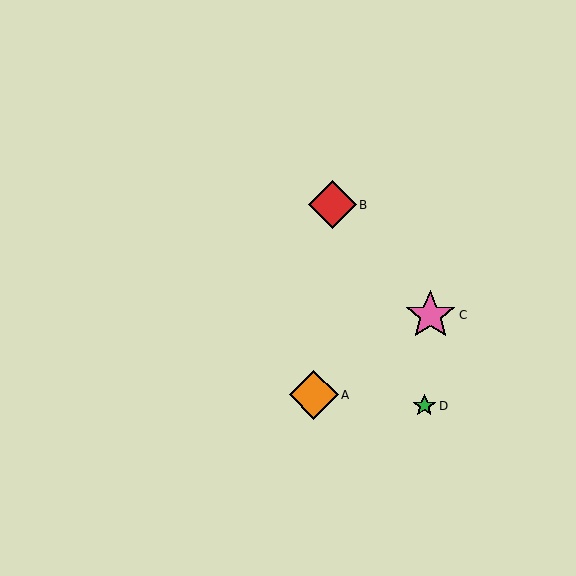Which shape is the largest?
The pink star (labeled C) is the largest.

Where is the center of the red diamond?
The center of the red diamond is at (332, 205).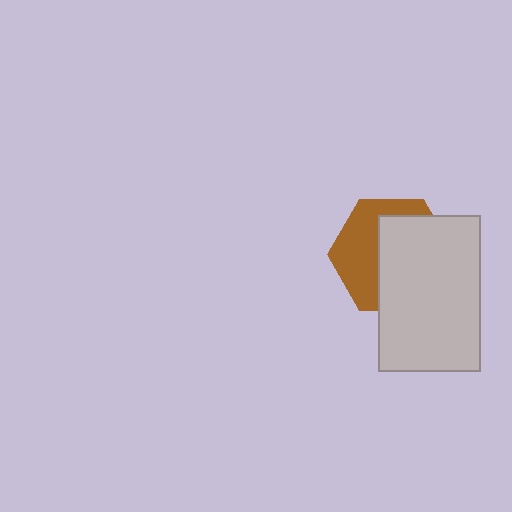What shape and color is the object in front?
The object in front is a light gray rectangle.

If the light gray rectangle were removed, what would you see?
You would see the complete brown hexagon.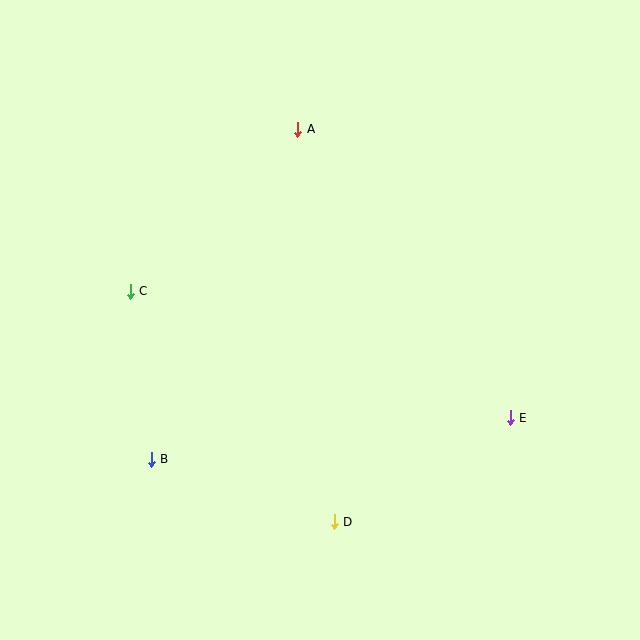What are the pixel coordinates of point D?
Point D is at (334, 522).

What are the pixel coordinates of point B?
Point B is at (151, 459).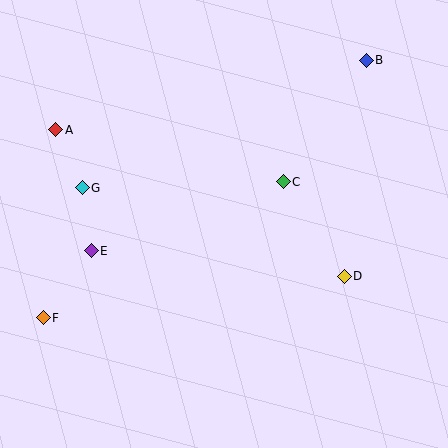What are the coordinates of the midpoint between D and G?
The midpoint between D and G is at (213, 232).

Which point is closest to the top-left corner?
Point A is closest to the top-left corner.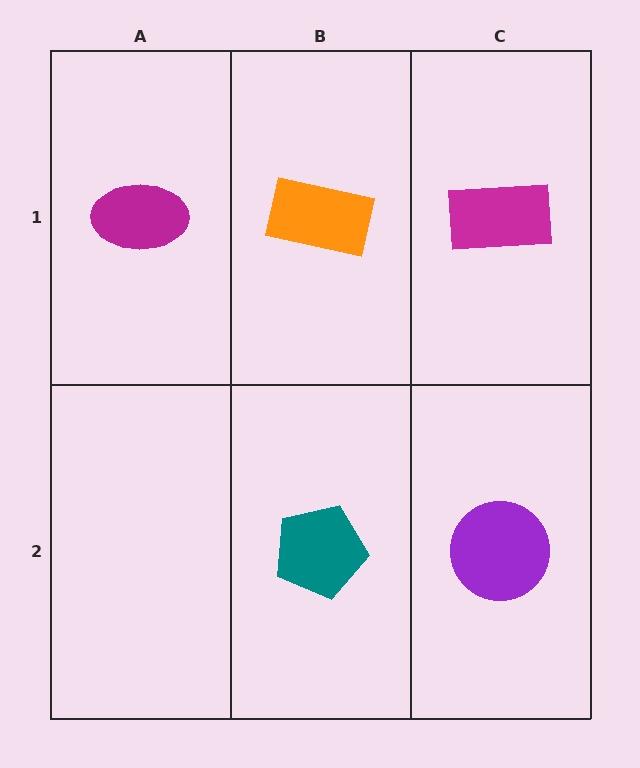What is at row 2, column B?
A teal pentagon.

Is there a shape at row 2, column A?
No, that cell is empty.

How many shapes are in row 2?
2 shapes.